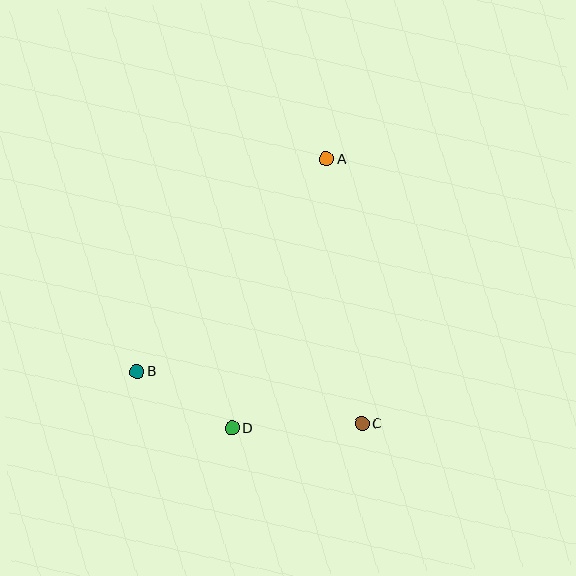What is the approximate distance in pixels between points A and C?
The distance between A and C is approximately 267 pixels.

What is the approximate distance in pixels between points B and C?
The distance between B and C is approximately 231 pixels.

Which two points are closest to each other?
Points B and D are closest to each other.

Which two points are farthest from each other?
Points A and D are farthest from each other.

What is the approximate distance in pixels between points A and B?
The distance between A and B is approximately 285 pixels.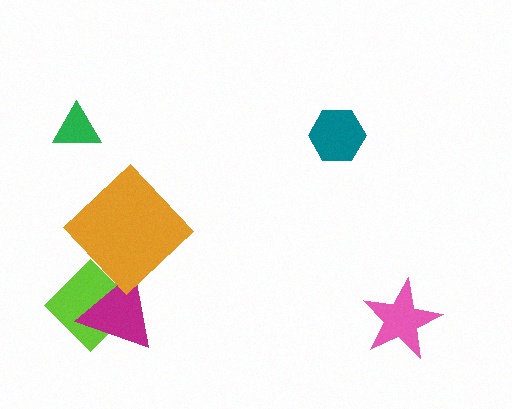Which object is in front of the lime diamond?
The magenta triangle is in front of the lime diamond.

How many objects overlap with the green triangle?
0 objects overlap with the green triangle.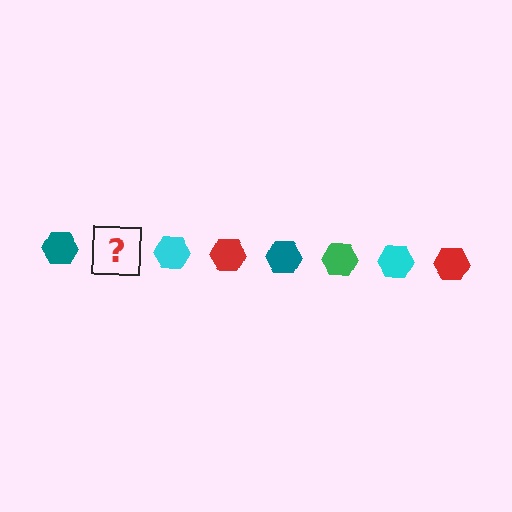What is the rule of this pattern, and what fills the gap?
The rule is that the pattern cycles through teal, green, cyan, red hexagons. The gap should be filled with a green hexagon.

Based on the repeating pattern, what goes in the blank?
The blank should be a green hexagon.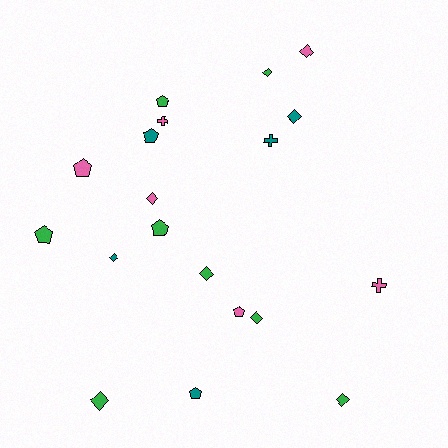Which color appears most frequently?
Green, with 8 objects.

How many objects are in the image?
There are 19 objects.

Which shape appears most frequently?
Diamond, with 9 objects.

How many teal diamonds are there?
There are 2 teal diamonds.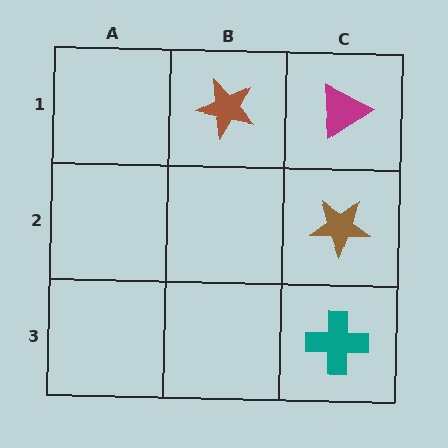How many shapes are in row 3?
1 shape.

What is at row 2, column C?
A brown star.